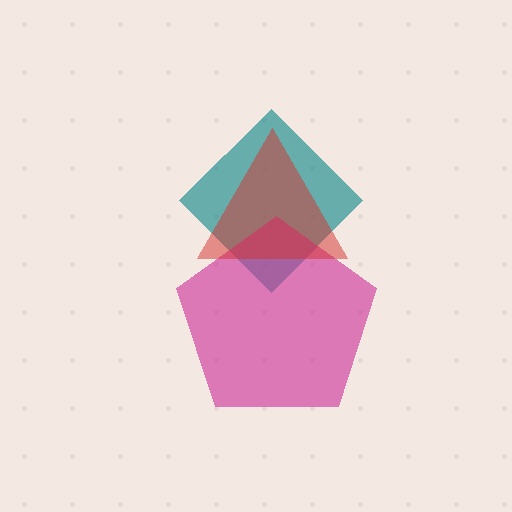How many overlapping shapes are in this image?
There are 3 overlapping shapes in the image.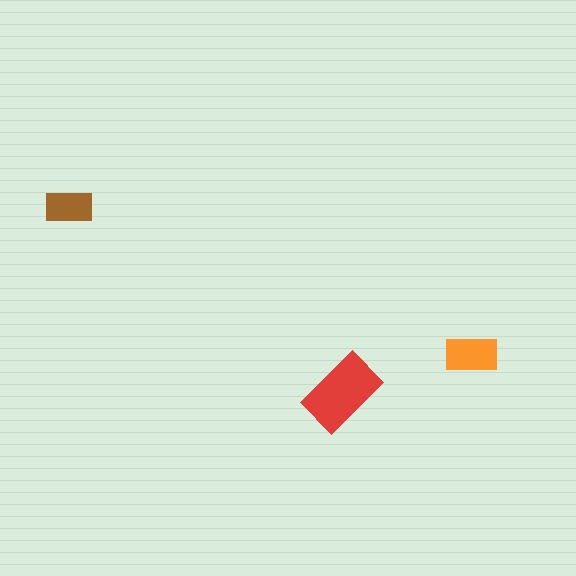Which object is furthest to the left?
The brown rectangle is leftmost.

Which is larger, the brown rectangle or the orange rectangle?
The orange one.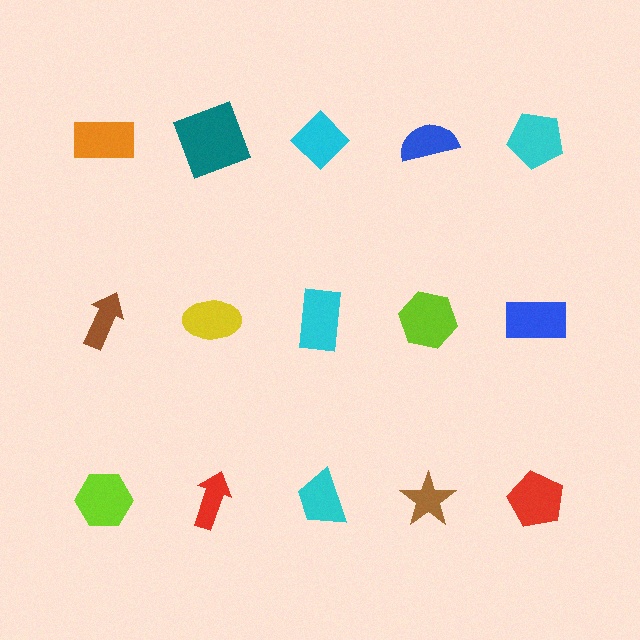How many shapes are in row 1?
5 shapes.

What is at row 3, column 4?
A brown star.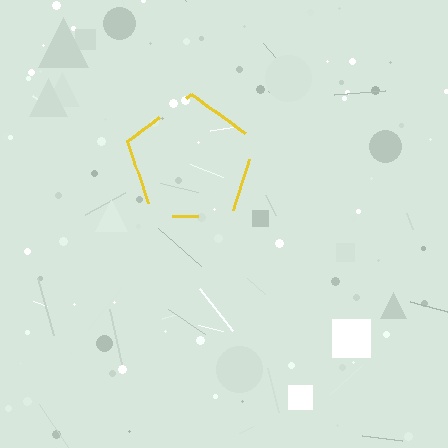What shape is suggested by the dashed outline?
The dashed outline suggests a pentagon.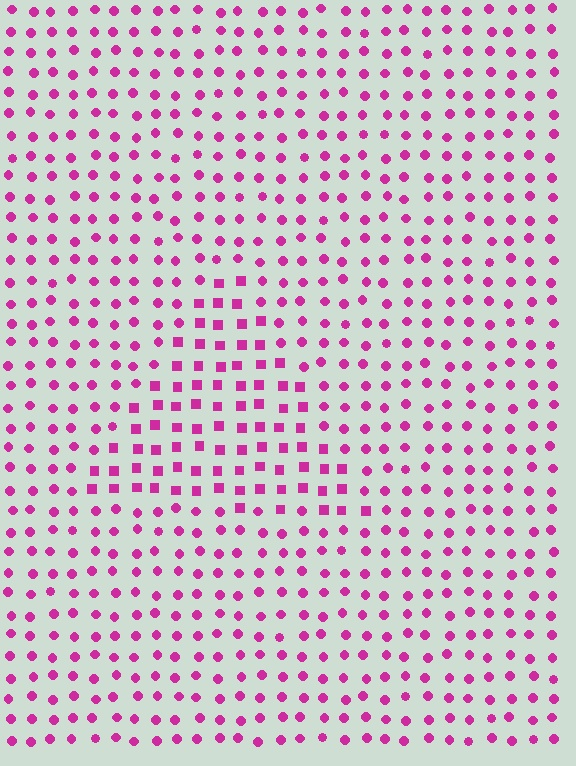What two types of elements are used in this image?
The image uses squares inside the triangle region and circles outside it.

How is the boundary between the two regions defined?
The boundary is defined by a change in element shape: squares inside vs. circles outside. All elements share the same color and spacing.